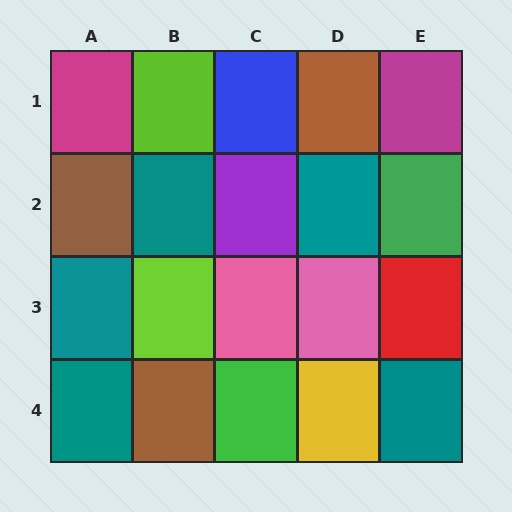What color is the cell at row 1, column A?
Magenta.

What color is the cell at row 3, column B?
Lime.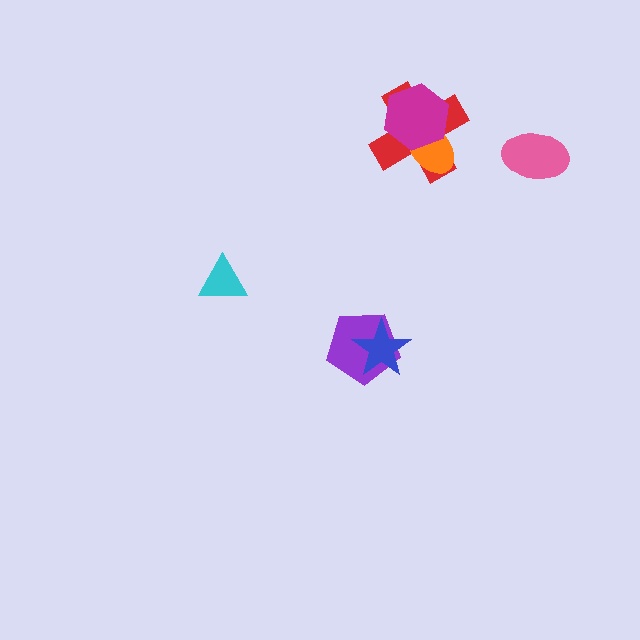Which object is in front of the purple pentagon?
The blue star is in front of the purple pentagon.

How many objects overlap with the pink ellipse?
0 objects overlap with the pink ellipse.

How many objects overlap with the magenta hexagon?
2 objects overlap with the magenta hexagon.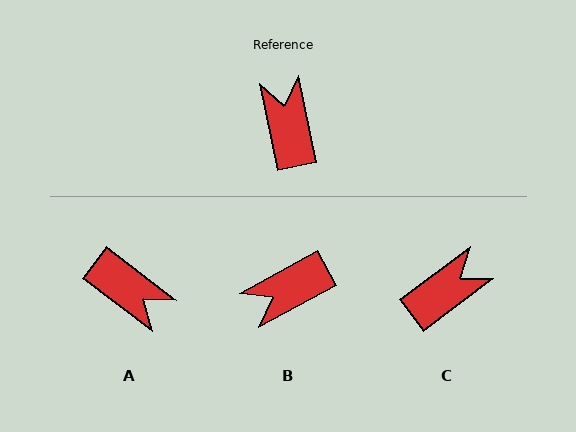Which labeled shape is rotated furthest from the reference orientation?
A, about 139 degrees away.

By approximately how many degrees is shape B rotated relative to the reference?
Approximately 107 degrees counter-clockwise.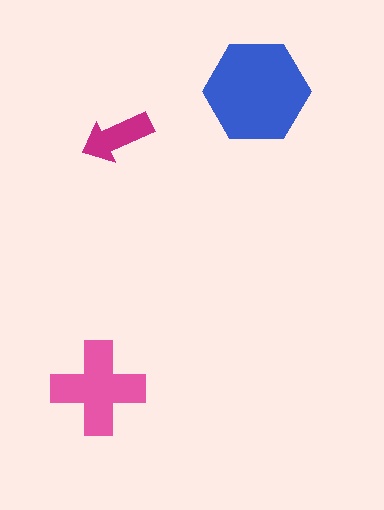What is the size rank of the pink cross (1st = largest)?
2nd.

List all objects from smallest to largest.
The magenta arrow, the pink cross, the blue hexagon.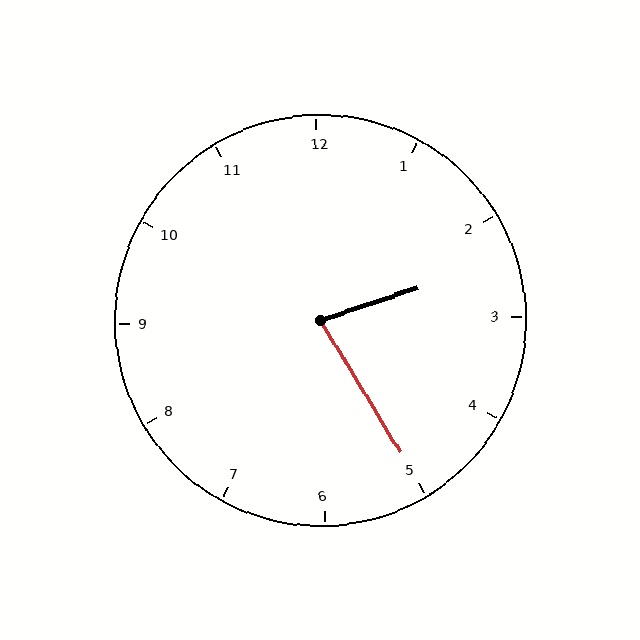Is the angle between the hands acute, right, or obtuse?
It is acute.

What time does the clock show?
2:25.